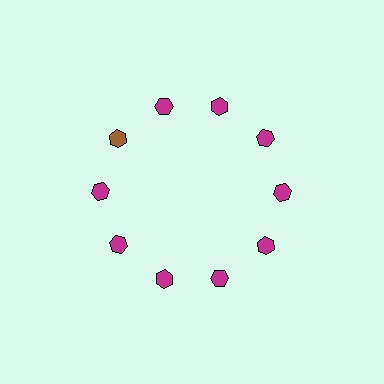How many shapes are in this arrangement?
There are 10 shapes arranged in a ring pattern.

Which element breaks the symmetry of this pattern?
The brown hexagon at roughly the 10 o'clock position breaks the symmetry. All other shapes are magenta hexagons.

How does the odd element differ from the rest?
It has a different color: brown instead of magenta.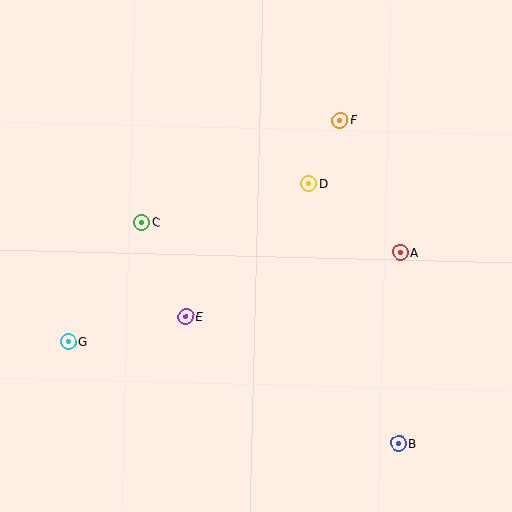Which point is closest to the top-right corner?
Point F is closest to the top-right corner.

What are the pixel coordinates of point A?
Point A is at (400, 252).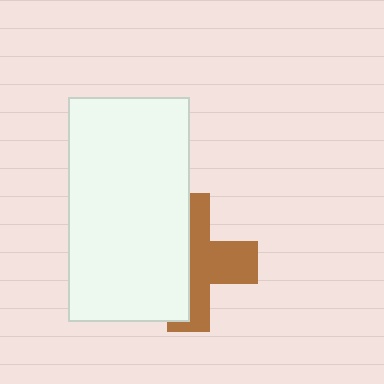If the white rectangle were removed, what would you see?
You would see the complete brown cross.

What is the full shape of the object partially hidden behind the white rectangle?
The partially hidden object is a brown cross.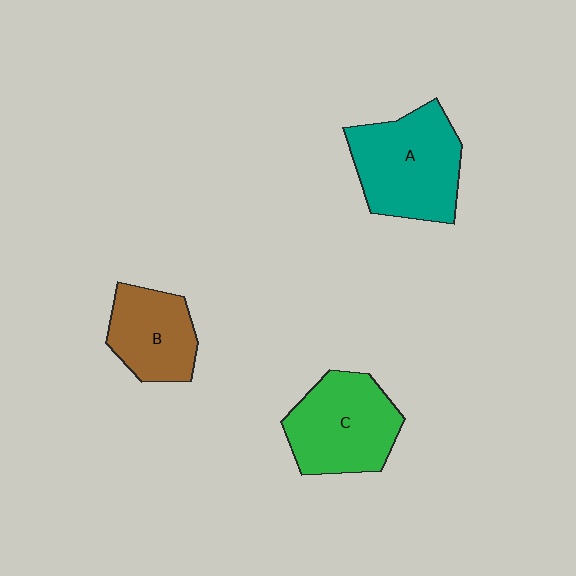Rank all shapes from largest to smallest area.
From largest to smallest: A (teal), C (green), B (brown).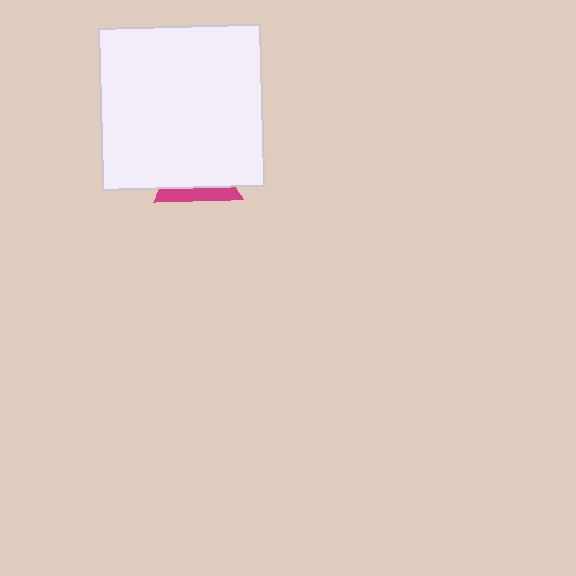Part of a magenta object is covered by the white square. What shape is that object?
It is a triangle.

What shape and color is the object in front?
The object in front is a white square.